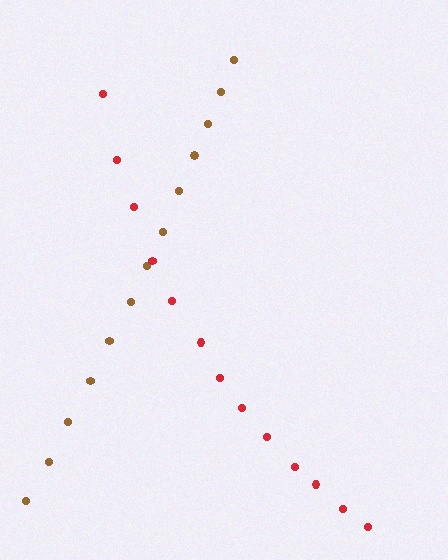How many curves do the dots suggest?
There are 2 distinct paths.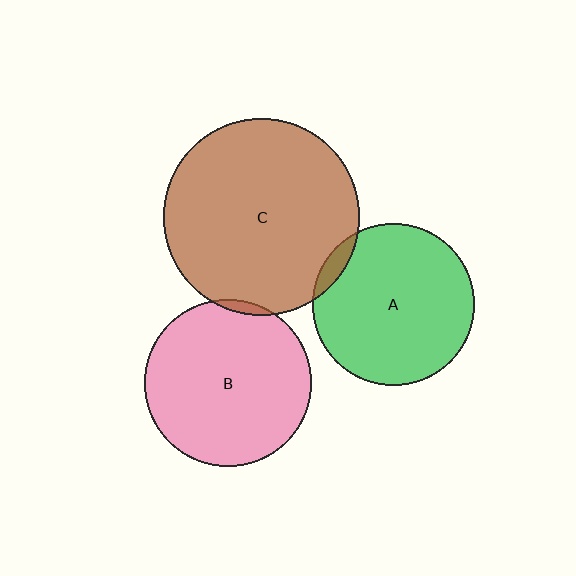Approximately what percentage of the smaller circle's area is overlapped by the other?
Approximately 5%.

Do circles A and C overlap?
Yes.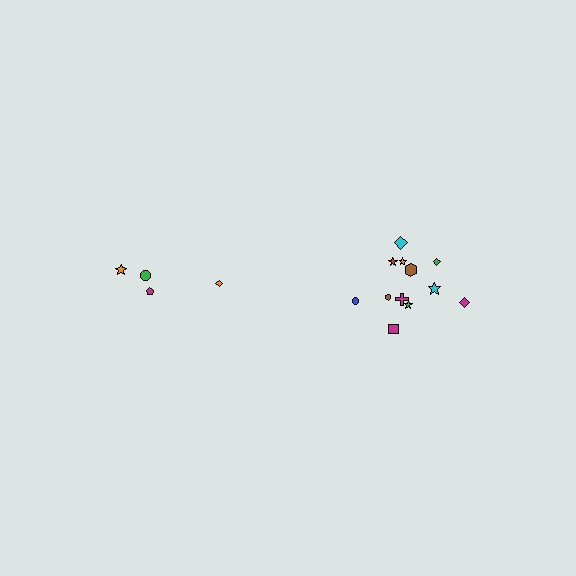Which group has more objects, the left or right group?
The right group.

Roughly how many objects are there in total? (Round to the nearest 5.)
Roughly 15 objects in total.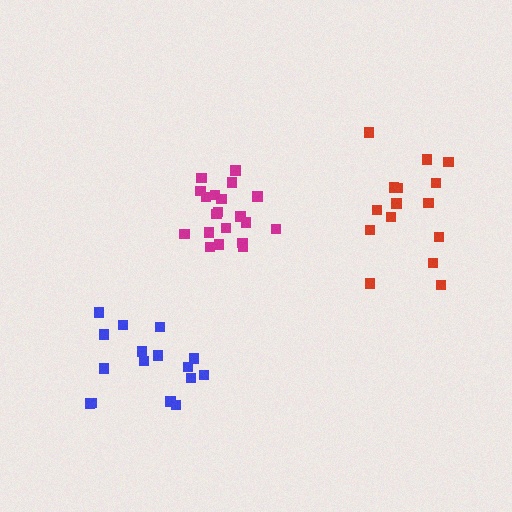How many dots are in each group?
Group 1: 20 dots, Group 2: 15 dots, Group 3: 16 dots (51 total).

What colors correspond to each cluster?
The clusters are colored: magenta, red, blue.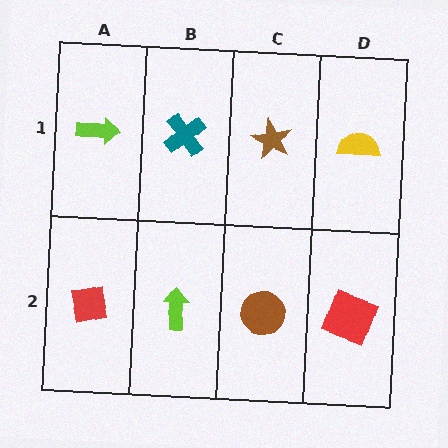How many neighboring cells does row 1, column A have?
2.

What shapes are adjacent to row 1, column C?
A brown circle (row 2, column C), a teal cross (row 1, column B), a yellow semicircle (row 1, column D).